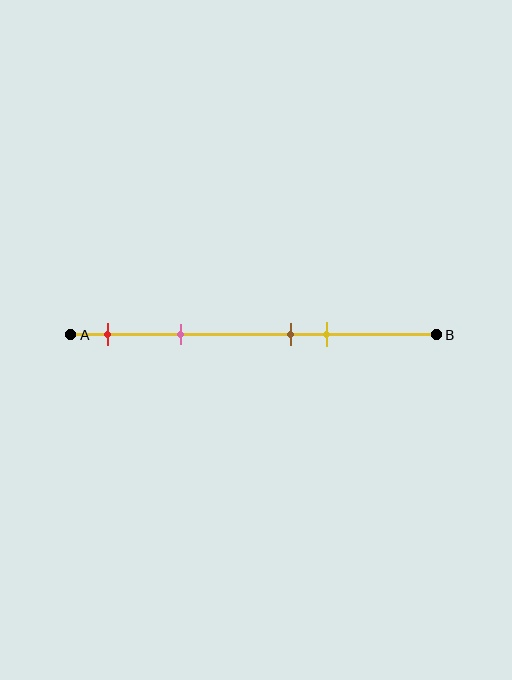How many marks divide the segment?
There are 4 marks dividing the segment.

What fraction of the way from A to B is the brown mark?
The brown mark is approximately 60% (0.6) of the way from A to B.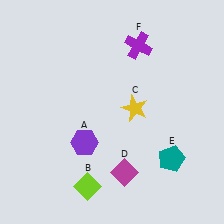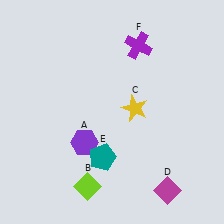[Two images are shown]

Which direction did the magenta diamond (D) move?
The magenta diamond (D) moved right.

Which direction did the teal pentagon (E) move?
The teal pentagon (E) moved left.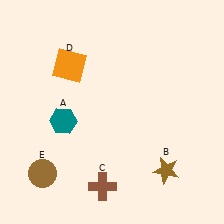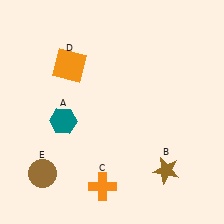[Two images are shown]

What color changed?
The cross (C) changed from brown in Image 1 to orange in Image 2.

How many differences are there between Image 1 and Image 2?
There is 1 difference between the two images.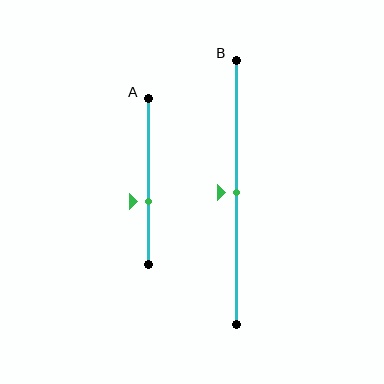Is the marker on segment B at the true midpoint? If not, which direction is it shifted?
Yes, the marker on segment B is at the true midpoint.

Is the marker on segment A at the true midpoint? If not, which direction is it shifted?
No, the marker on segment A is shifted downward by about 12% of the segment length.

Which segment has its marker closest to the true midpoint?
Segment B has its marker closest to the true midpoint.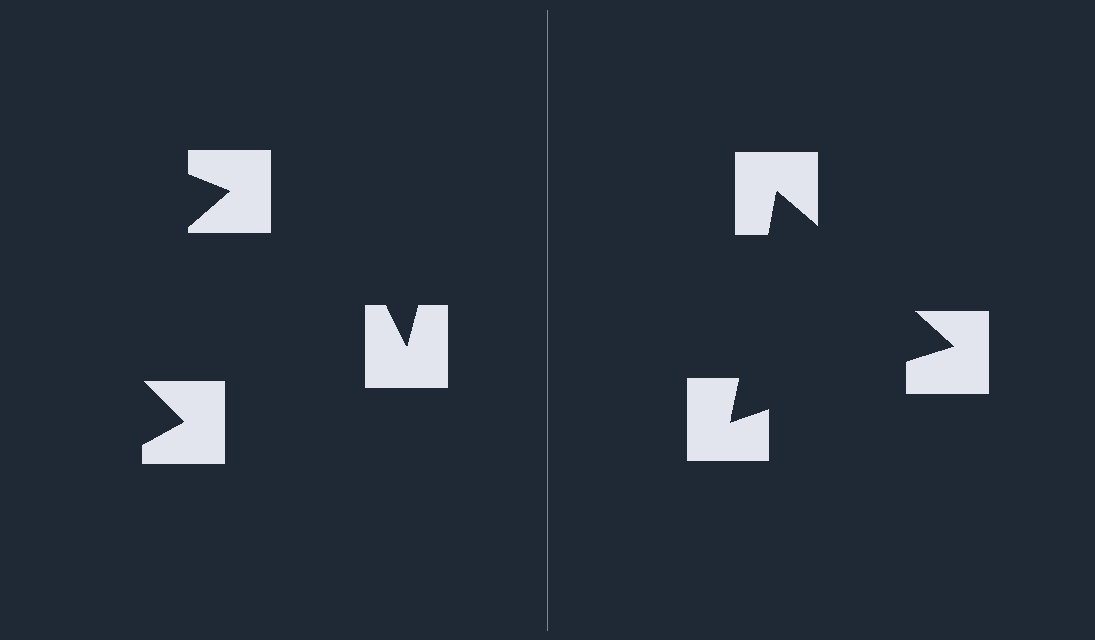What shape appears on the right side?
An illusory triangle.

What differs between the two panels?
The notched squares are positioned identically on both sides; only the wedge orientations differ. On the right they align to a triangle; on the left they are misaligned.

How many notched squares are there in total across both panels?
6 — 3 on each side.